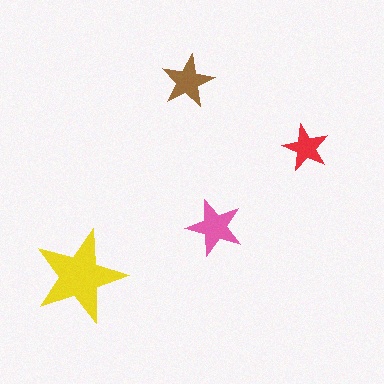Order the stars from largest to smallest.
the yellow one, the pink one, the brown one, the red one.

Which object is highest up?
The brown star is topmost.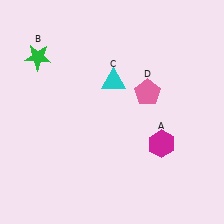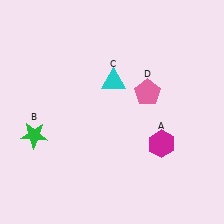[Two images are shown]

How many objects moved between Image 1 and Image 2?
1 object moved between the two images.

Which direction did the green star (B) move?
The green star (B) moved down.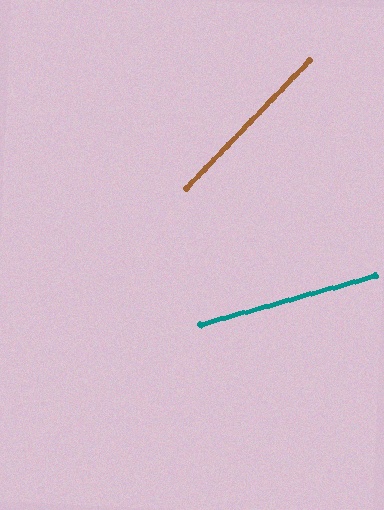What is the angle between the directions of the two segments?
Approximately 30 degrees.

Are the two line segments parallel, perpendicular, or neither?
Neither parallel nor perpendicular — they differ by about 30°.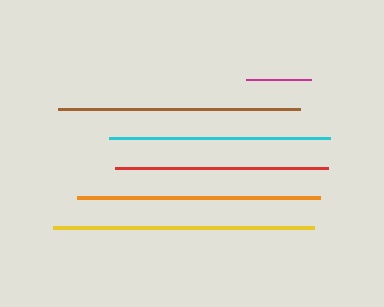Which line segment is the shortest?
The magenta line is the shortest at approximately 65 pixels.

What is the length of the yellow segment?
The yellow segment is approximately 262 pixels long.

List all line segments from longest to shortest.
From longest to shortest: yellow, orange, brown, cyan, red, magenta.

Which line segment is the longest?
The yellow line is the longest at approximately 262 pixels.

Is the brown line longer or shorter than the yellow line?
The yellow line is longer than the brown line.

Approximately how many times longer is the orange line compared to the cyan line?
The orange line is approximately 1.1 times the length of the cyan line.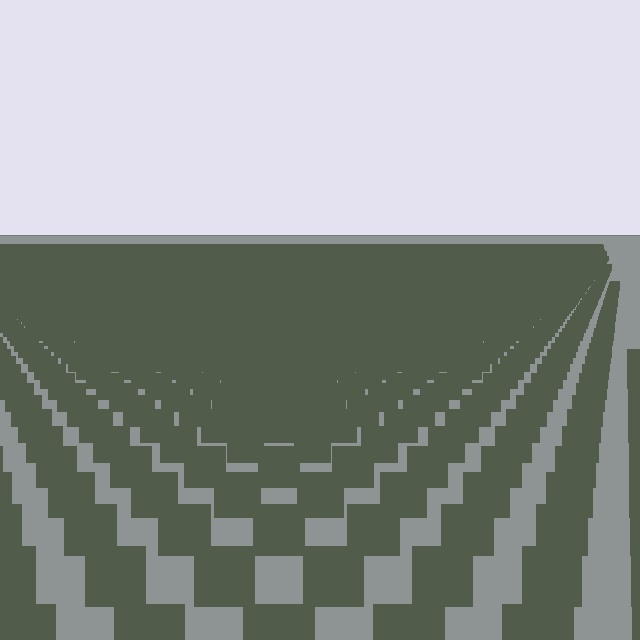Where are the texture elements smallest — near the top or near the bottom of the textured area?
Near the top.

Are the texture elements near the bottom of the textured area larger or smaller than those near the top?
Larger. Near the bottom, elements are closer to the viewer and appear at a bigger on-screen size.